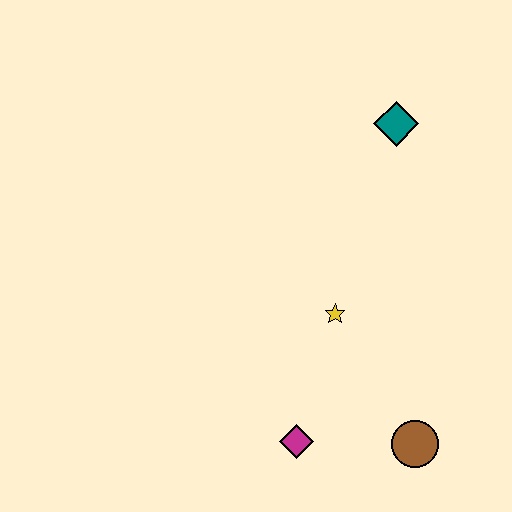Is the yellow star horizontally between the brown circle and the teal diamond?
No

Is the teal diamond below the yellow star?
No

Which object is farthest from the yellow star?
The teal diamond is farthest from the yellow star.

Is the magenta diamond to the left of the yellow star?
Yes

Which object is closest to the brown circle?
The magenta diamond is closest to the brown circle.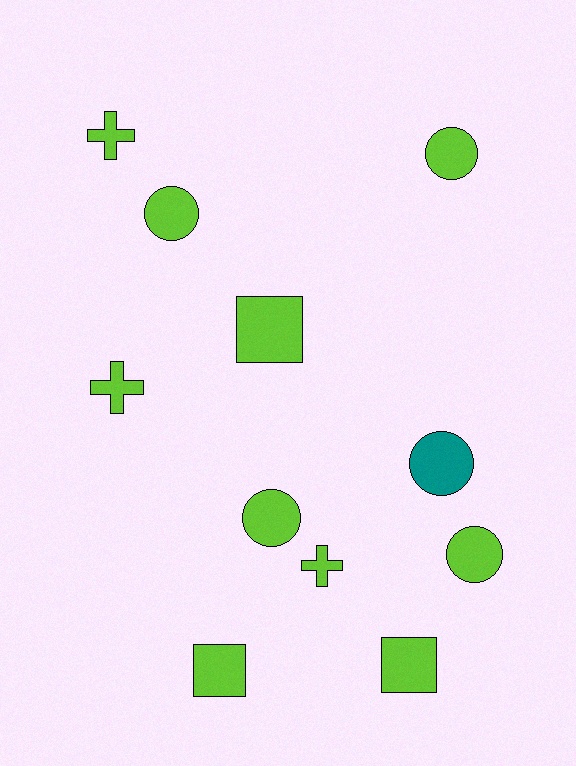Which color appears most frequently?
Lime, with 10 objects.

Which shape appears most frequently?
Circle, with 5 objects.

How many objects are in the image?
There are 11 objects.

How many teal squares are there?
There are no teal squares.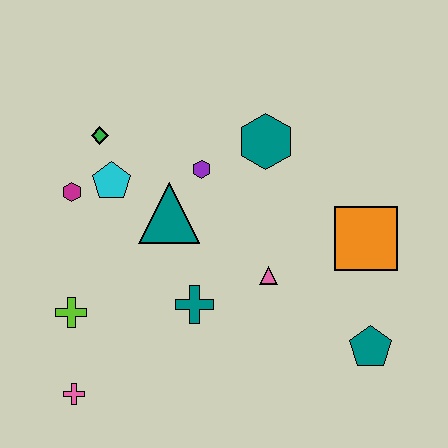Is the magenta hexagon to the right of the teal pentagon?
No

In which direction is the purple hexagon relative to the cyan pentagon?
The purple hexagon is to the right of the cyan pentagon.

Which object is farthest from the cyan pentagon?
The teal pentagon is farthest from the cyan pentagon.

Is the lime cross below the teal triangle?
Yes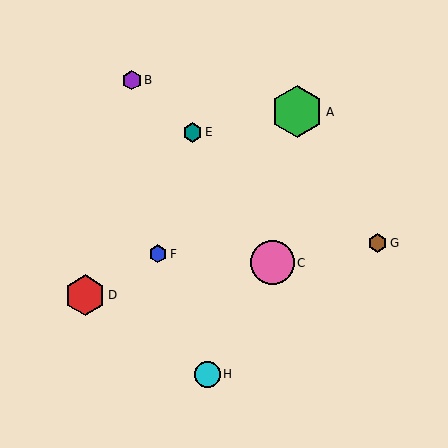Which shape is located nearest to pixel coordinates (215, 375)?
The cyan circle (labeled H) at (207, 374) is nearest to that location.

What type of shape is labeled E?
Shape E is a teal hexagon.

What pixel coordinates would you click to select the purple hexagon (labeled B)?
Click at (132, 80) to select the purple hexagon B.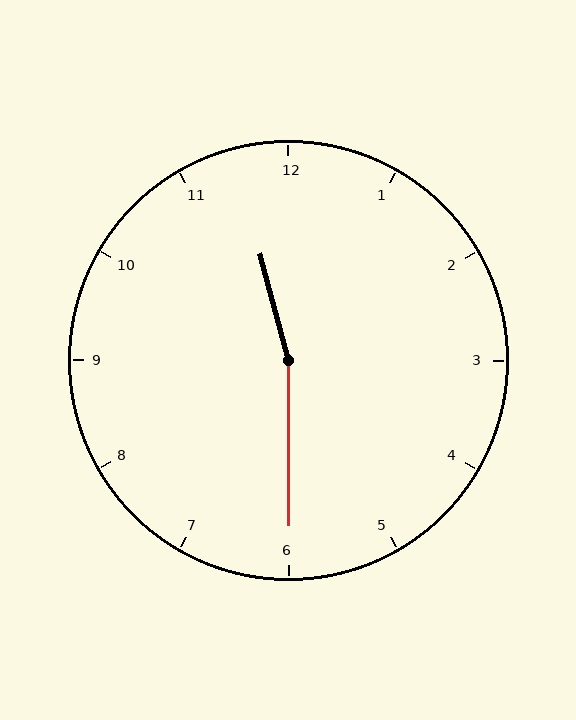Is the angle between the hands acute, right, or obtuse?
It is obtuse.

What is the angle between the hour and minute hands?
Approximately 165 degrees.